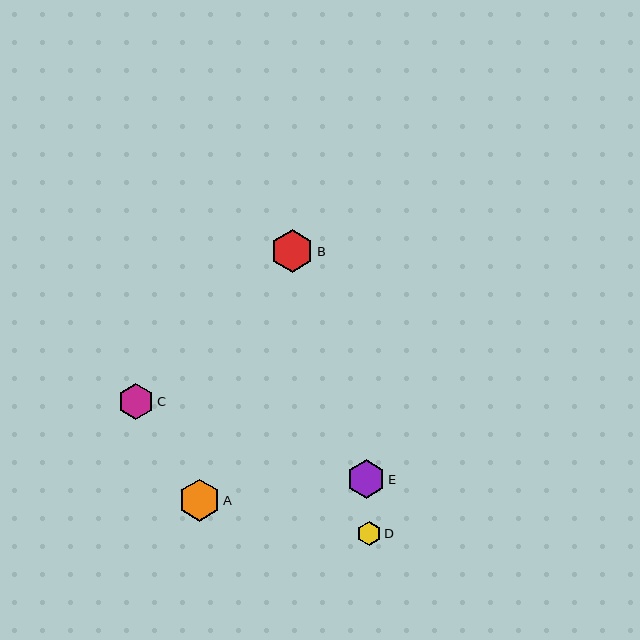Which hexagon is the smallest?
Hexagon D is the smallest with a size of approximately 24 pixels.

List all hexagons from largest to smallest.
From largest to smallest: B, A, E, C, D.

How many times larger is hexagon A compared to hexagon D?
Hexagon A is approximately 1.7 times the size of hexagon D.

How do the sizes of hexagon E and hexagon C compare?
Hexagon E and hexagon C are approximately the same size.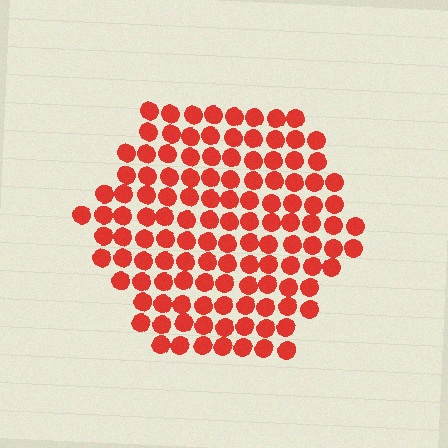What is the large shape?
The large shape is a hexagon.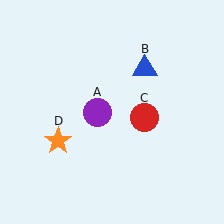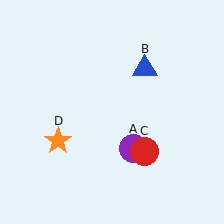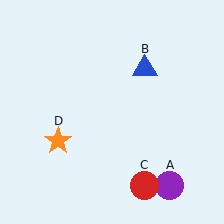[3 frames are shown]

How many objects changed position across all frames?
2 objects changed position: purple circle (object A), red circle (object C).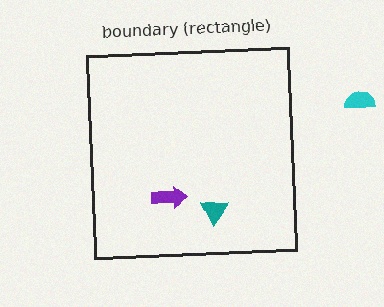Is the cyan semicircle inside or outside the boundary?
Outside.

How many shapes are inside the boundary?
2 inside, 1 outside.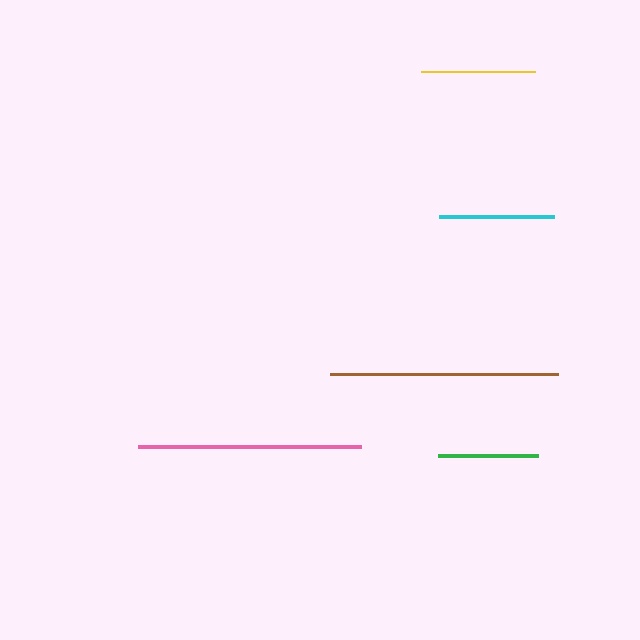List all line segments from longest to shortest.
From longest to shortest: brown, pink, cyan, yellow, green.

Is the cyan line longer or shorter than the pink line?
The pink line is longer than the cyan line.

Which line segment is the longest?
The brown line is the longest at approximately 228 pixels.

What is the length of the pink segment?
The pink segment is approximately 224 pixels long.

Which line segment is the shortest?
The green line is the shortest at approximately 100 pixels.